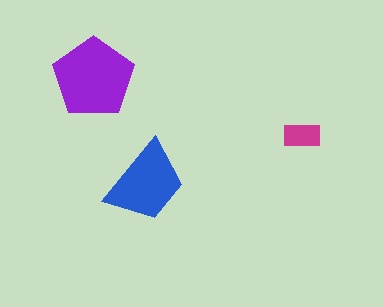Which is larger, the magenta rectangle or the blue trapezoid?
The blue trapezoid.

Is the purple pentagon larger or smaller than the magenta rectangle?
Larger.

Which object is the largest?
The purple pentagon.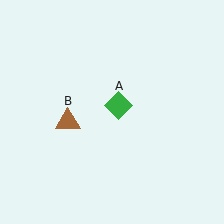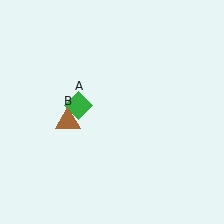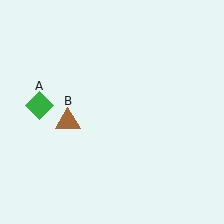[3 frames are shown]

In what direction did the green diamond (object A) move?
The green diamond (object A) moved left.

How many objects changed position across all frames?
1 object changed position: green diamond (object A).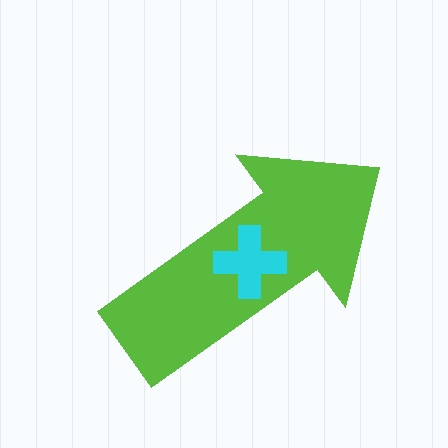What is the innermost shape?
The cyan cross.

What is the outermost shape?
The lime arrow.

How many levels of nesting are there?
2.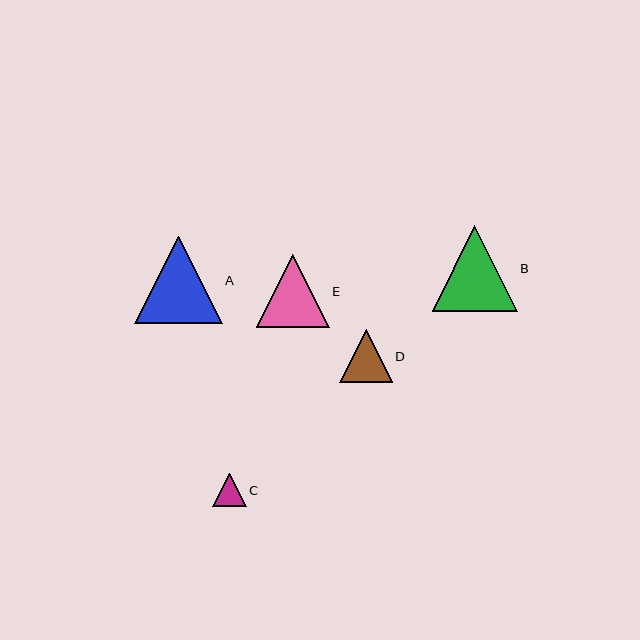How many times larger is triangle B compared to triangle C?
Triangle B is approximately 2.6 times the size of triangle C.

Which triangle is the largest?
Triangle A is the largest with a size of approximately 87 pixels.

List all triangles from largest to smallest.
From largest to smallest: A, B, E, D, C.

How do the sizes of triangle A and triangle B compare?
Triangle A and triangle B are approximately the same size.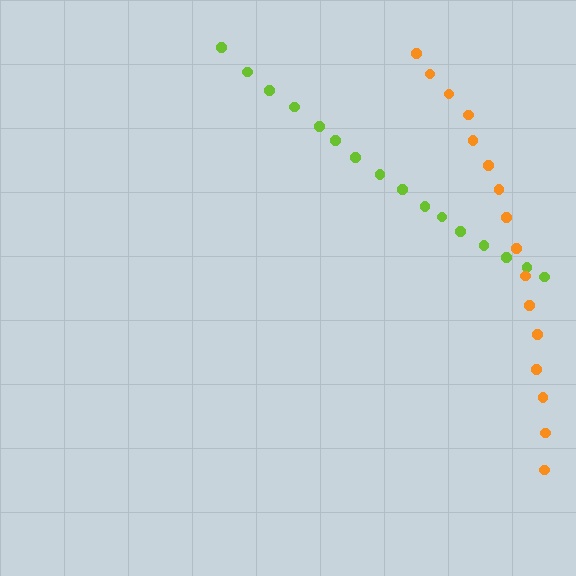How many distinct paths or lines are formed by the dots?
There are 2 distinct paths.